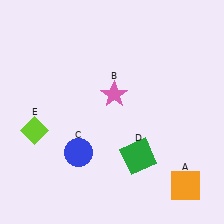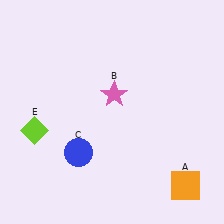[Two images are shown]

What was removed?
The green square (D) was removed in Image 2.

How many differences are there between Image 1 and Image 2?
There is 1 difference between the two images.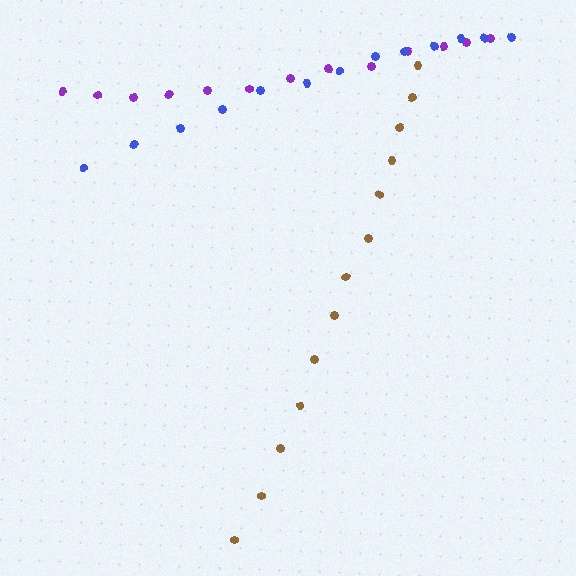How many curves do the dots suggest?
There are 3 distinct paths.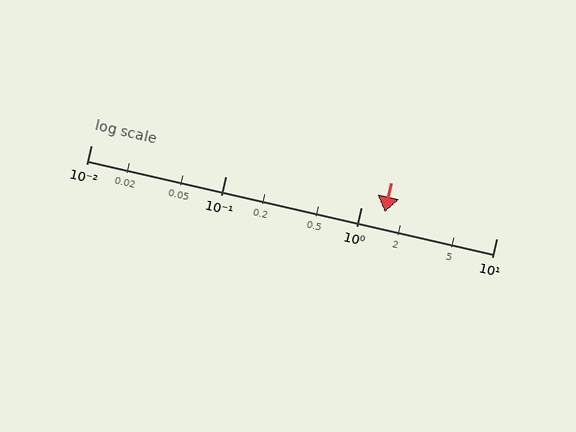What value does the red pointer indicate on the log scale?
The pointer indicates approximately 1.5.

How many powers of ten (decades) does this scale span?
The scale spans 3 decades, from 0.01 to 10.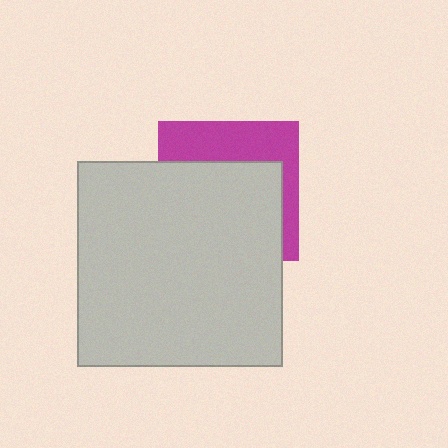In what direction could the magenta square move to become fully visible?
The magenta square could move up. That would shift it out from behind the light gray square entirely.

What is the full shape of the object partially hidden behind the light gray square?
The partially hidden object is a magenta square.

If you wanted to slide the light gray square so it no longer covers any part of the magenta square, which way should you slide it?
Slide it down — that is the most direct way to separate the two shapes.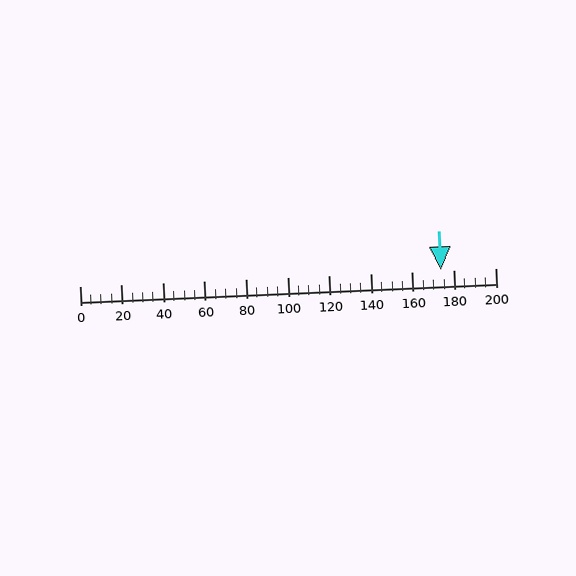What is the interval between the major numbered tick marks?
The major tick marks are spaced 20 units apart.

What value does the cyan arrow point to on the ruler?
The cyan arrow points to approximately 174.